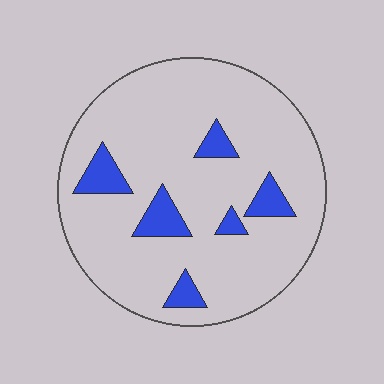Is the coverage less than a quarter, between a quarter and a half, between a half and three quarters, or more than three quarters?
Less than a quarter.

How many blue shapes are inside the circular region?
6.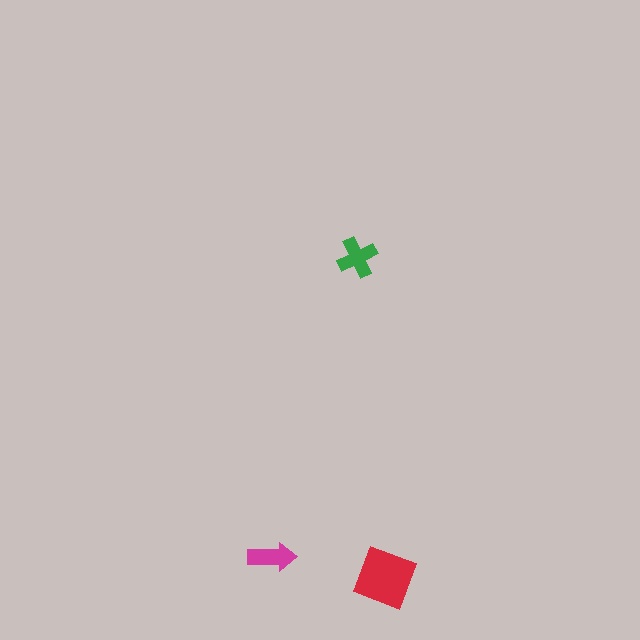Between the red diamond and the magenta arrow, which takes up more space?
The red diamond.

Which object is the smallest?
The magenta arrow.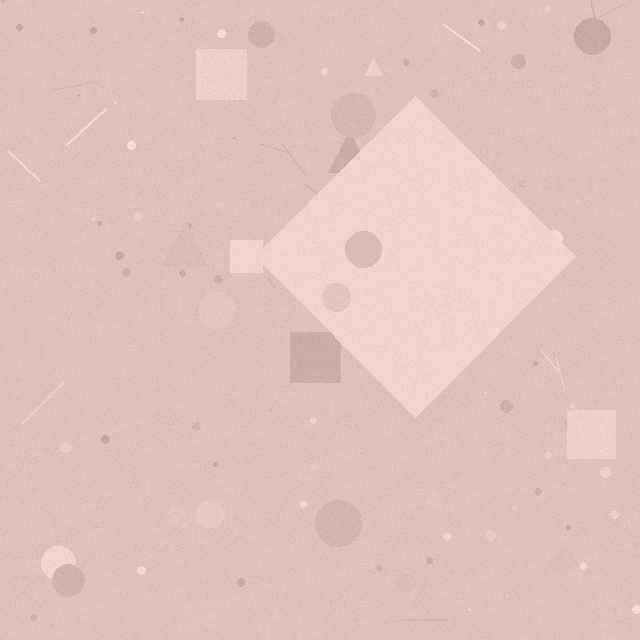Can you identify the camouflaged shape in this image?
The camouflaged shape is a diamond.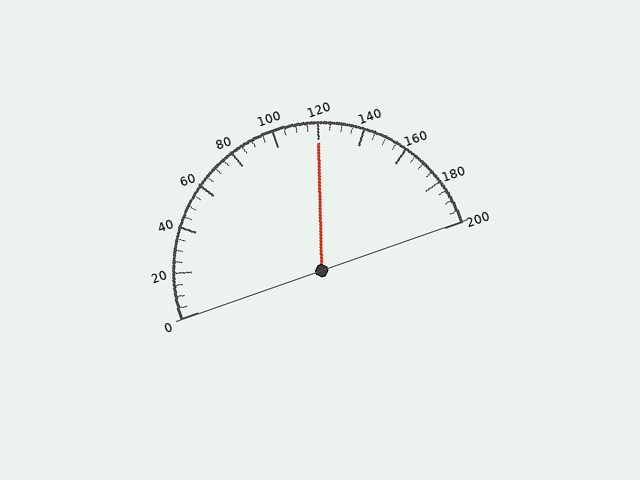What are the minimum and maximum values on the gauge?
The gauge ranges from 0 to 200.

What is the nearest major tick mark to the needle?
The nearest major tick mark is 120.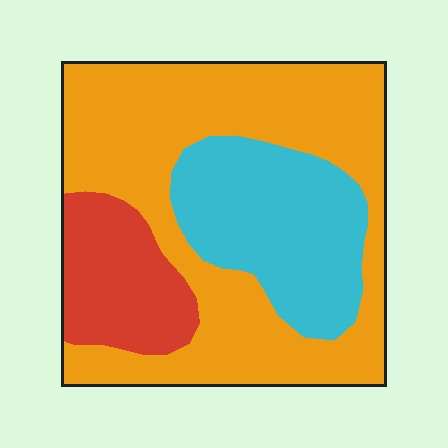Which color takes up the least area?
Red, at roughly 15%.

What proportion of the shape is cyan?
Cyan takes up about one quarter (1/4) of the shape.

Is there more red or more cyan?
Cyan.